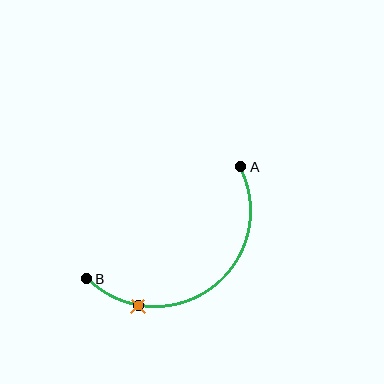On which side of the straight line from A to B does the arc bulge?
The arc bulges below and to the right of the straight line connecting A and B.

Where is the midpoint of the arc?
The arc midpoint is the point on the curve farthest from the straight line joining A and B. It sits below and to the right of that line.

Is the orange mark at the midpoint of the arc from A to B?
No. The orange mark lies on the arc but is closer to endpoint B. The arc midpoint would be at the point on the curve equidistant along the arc from both A and B.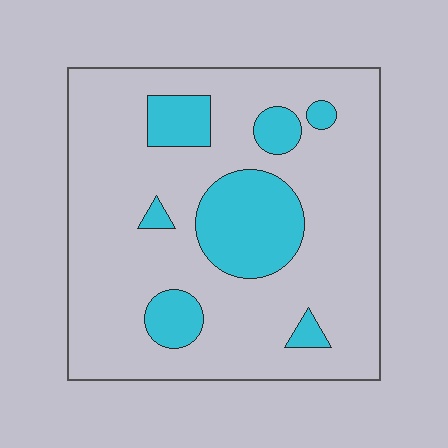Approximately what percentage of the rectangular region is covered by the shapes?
Approximately 20%.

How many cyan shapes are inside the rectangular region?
7.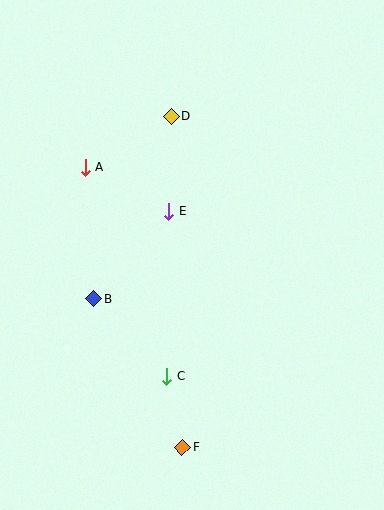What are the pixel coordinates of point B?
Point B is at (93, 299).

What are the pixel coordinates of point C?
Point C is at (167, 376).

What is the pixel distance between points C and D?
The distance between C and D is 260 pixels.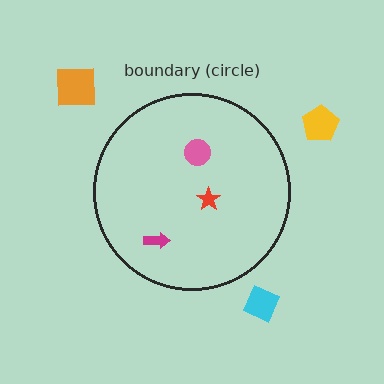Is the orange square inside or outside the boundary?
Outside.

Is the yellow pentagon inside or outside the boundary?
Outside.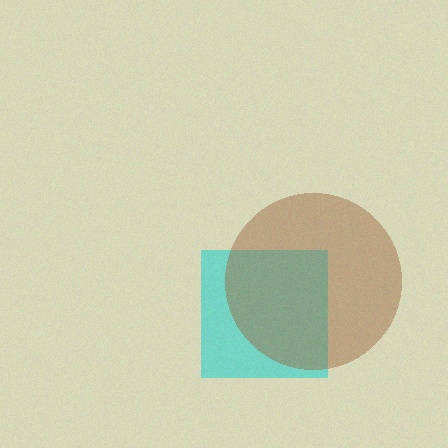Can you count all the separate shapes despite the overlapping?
Yes, there are 2 separate shapes.